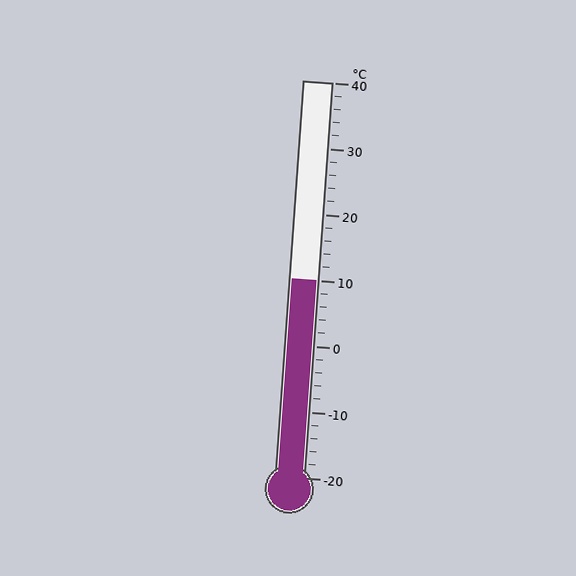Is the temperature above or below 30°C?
The temperature is below 30°C.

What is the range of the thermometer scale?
The thermometer scale ranges from -20°C to 40°C.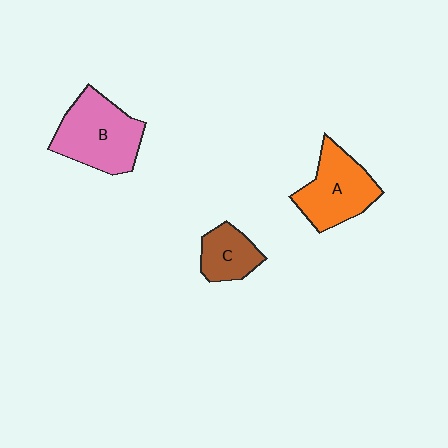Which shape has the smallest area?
Shape C (brown).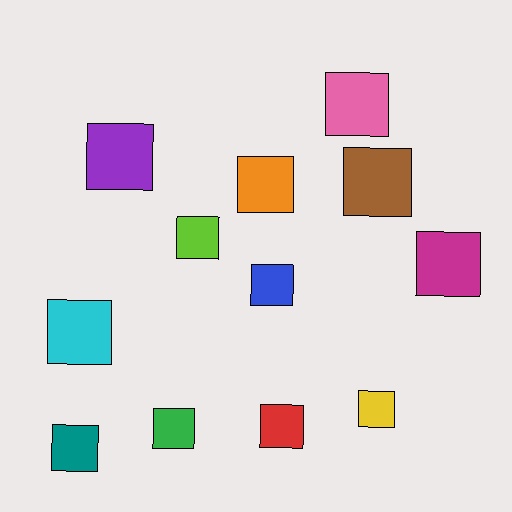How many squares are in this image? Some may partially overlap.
There are 12 squares.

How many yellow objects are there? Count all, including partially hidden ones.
There is 1 yellow object.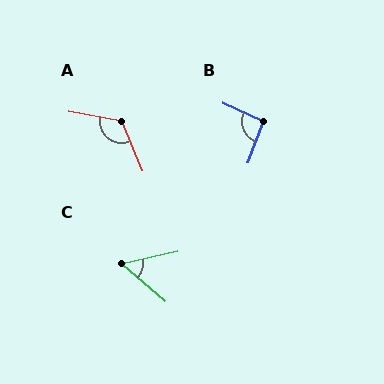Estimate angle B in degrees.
Approximately 93 degrees.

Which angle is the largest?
A, at approximately 123 degrees.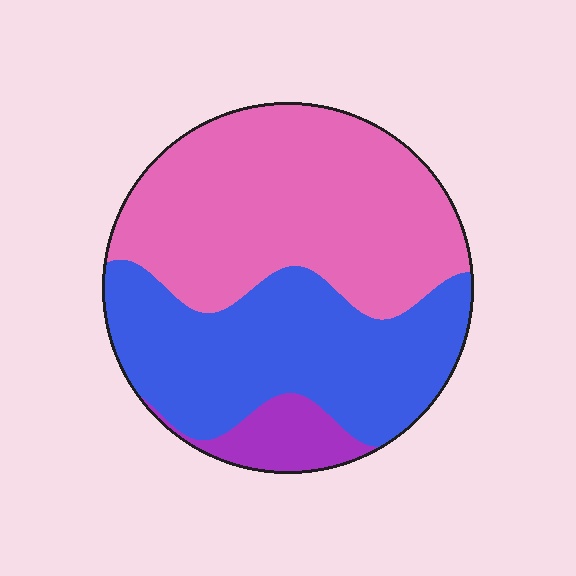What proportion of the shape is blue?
Blue takes up between a quarter and a half of the shape.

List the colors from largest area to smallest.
From largest to smallest: pink, blue, purple.